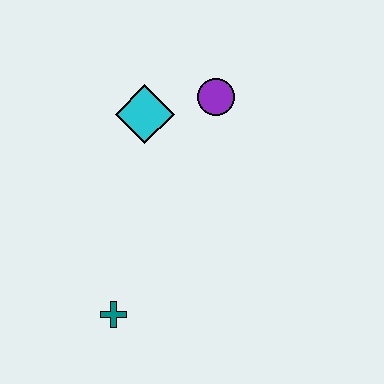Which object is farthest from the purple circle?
The teal cross is farthest from the purple circle.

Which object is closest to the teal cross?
The cyan diamond is closest to the teal cross.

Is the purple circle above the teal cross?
Yes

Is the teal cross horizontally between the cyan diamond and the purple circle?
No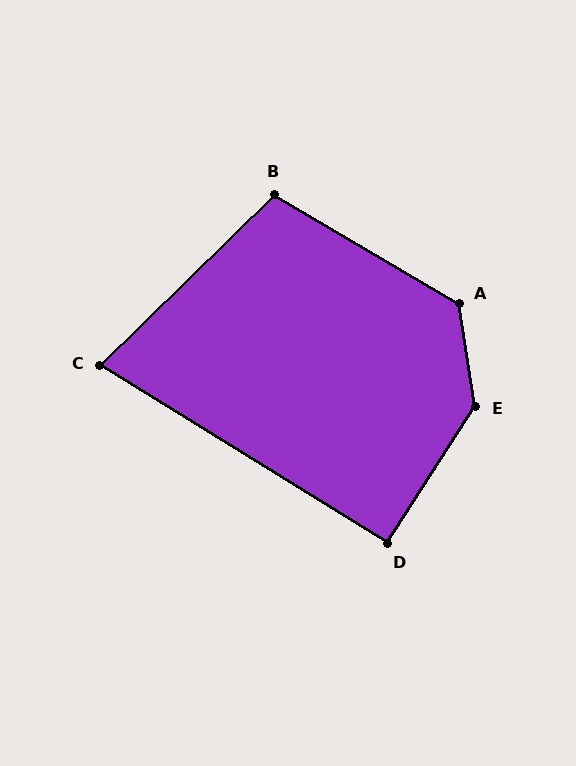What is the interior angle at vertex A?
Approximately 129 degrees (obtuse).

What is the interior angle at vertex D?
Approximately 91 degrees (approximately right).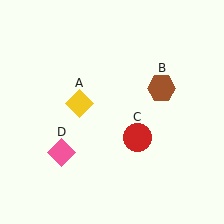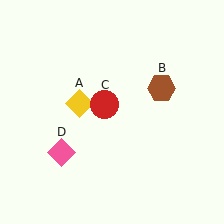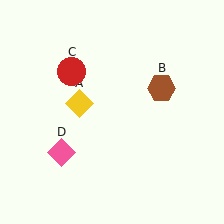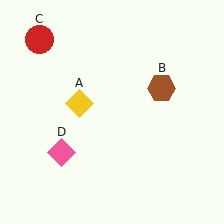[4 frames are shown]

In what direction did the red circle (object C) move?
The red circle (object C) moved up and to the left.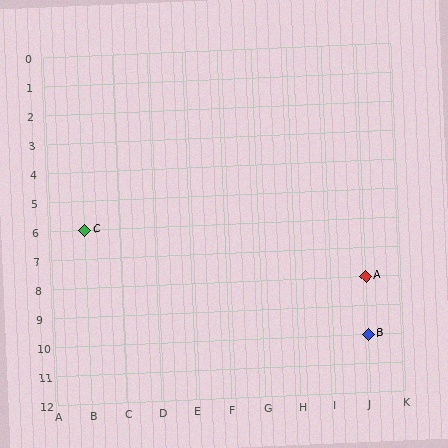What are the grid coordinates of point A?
Point A is at grid coordinates (J, 8).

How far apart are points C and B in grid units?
Points C and B are 8 columns and 4 rows apart (about 8.9 grid units diagonally).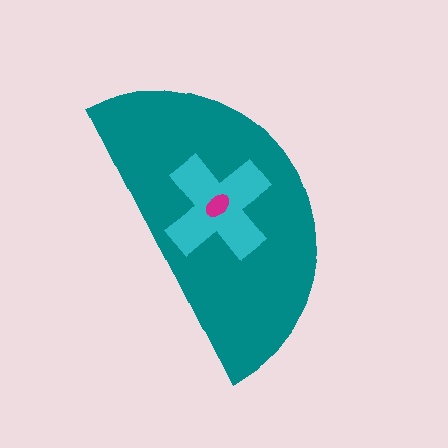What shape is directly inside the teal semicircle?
The cyan cross.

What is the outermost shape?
The teal semicircle.